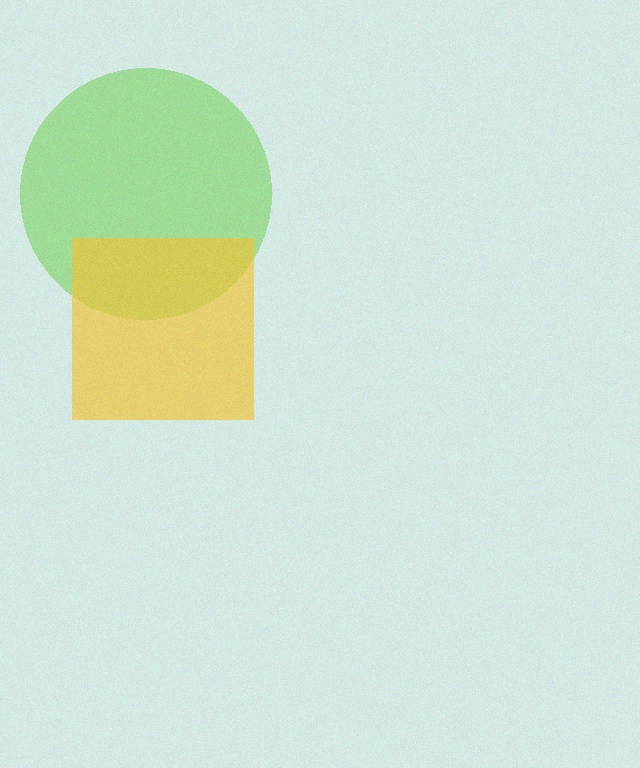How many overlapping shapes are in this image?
There are 2 overlapping shapes in the image.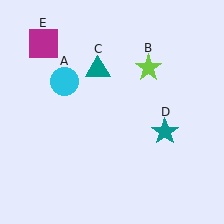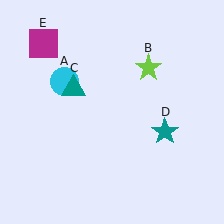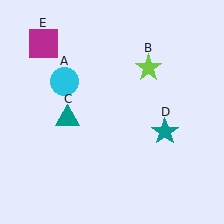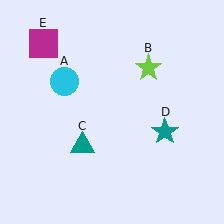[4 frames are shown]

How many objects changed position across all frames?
1 object changed position: teal triangle (object C).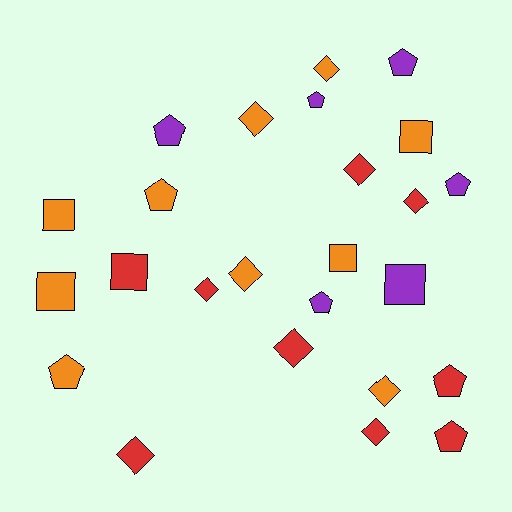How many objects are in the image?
There are 25 objects.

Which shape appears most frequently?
Diamond, with 10 objects.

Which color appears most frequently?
Orange, with 10 objects.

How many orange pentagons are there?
There are 2 orange pentagons.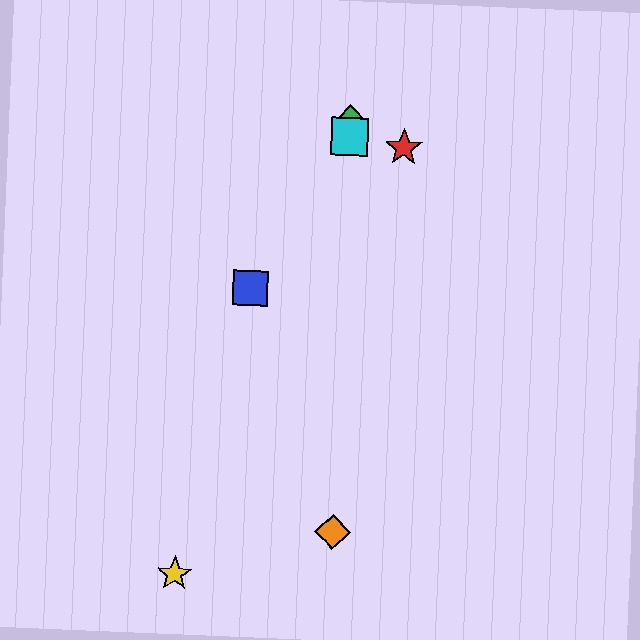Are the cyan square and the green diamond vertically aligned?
Yes, both are at x≈349.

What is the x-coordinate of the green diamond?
The green diamond is at x≈350.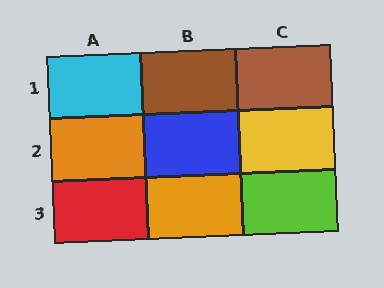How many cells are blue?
1 cell is blue.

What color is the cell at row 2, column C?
Yellow.